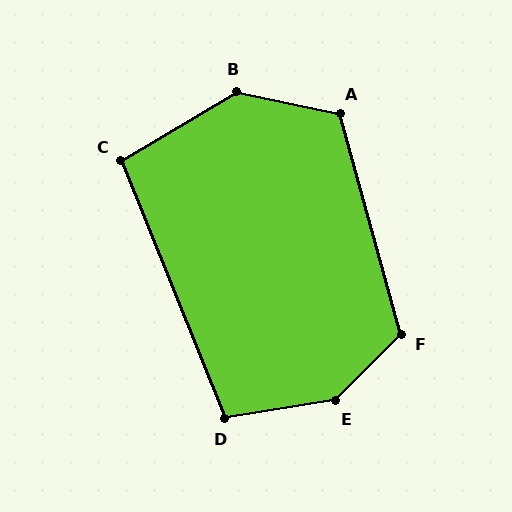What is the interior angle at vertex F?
Approximately 120 degrees (obtuse).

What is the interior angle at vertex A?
Approximately 117 degrees (obtuse).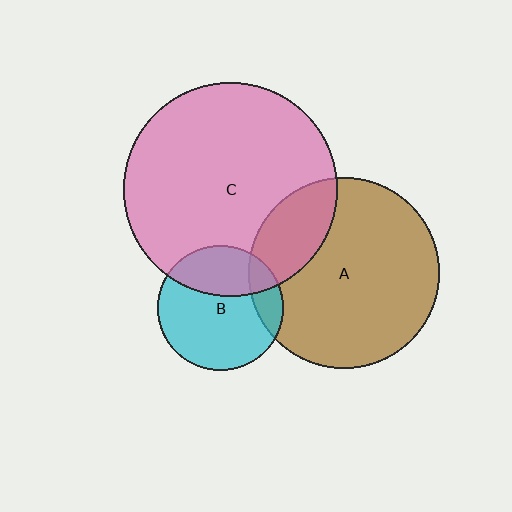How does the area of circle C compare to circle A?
Approximately 1.3 times.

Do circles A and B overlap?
Yes.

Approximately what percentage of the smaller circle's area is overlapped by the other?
Approximately 15%.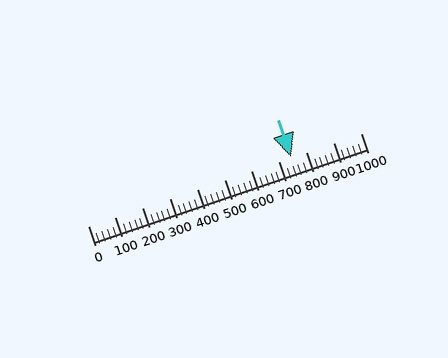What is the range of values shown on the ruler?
The ruler shows values from 0 to 1000.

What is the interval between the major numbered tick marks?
The major tick marks are spaced 100 units apart.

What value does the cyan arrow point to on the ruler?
The cyan arrow points to approximately 744.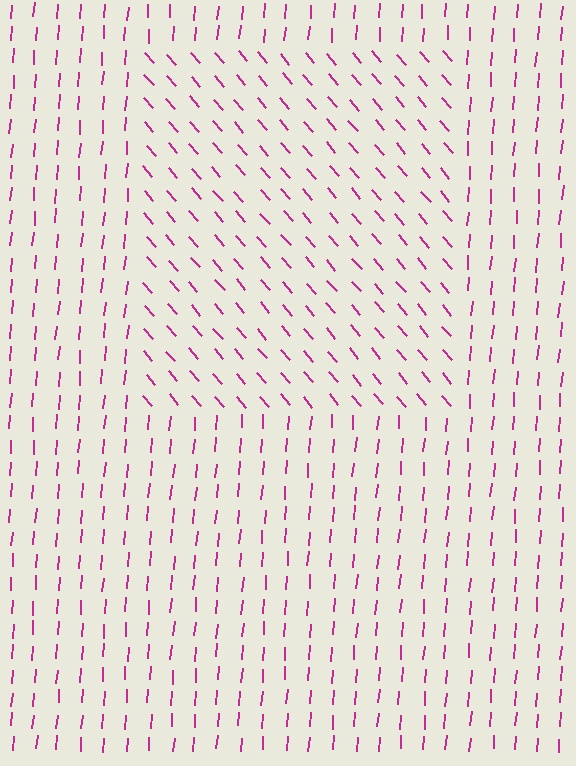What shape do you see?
I see a rectangle.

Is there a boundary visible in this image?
Yes, there is a texture boundary formed by a change in line orientation.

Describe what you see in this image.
The image is filled with small magenta line segments. A rectangle region in the image has lines oriented differently from the surrounding lines, creating a visible texture boundary.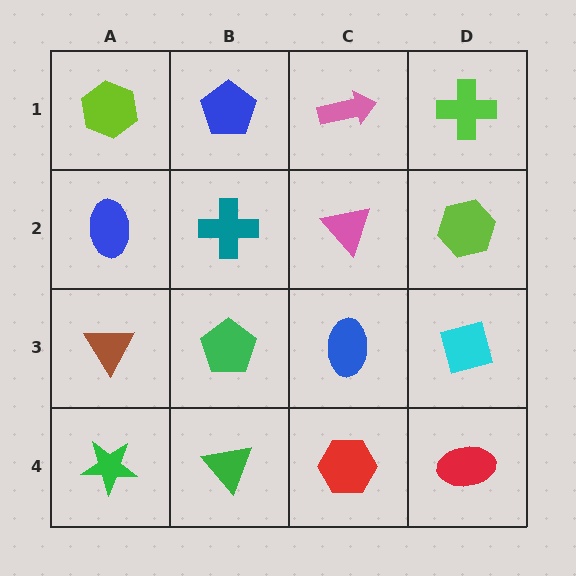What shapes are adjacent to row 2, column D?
A lime cross (row 1, column D), a cyan diamond (row 3, column D), a pink triangle (row 2, column C).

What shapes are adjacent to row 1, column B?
A teal cross (row 2, column B), a lime hexagon (row 1, column A), a pink arrow (row 1, column C).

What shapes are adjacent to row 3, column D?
A lime hexagon (row 2, column D), a red ellipse (row 4, column D), a blue ellipse (row 3, column C).